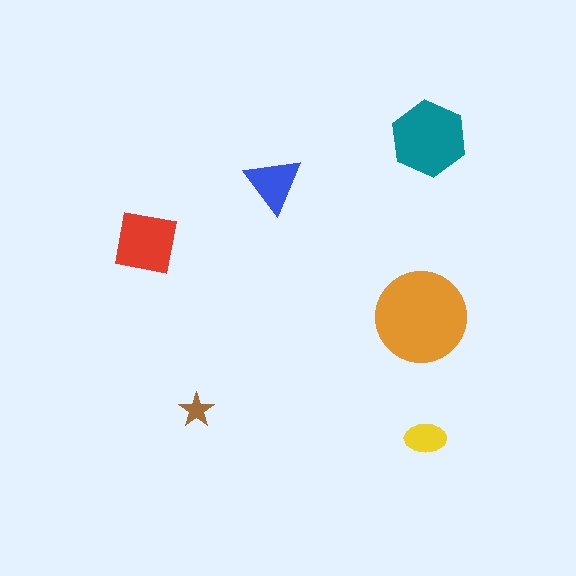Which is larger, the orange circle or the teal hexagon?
The orange circle.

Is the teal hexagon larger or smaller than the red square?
Larger.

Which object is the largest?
The orange circle.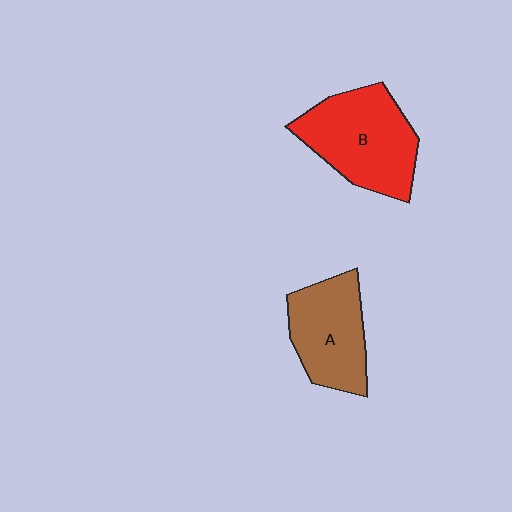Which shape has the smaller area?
Shape A (brown).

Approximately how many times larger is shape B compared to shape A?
Approximately 1.2 times.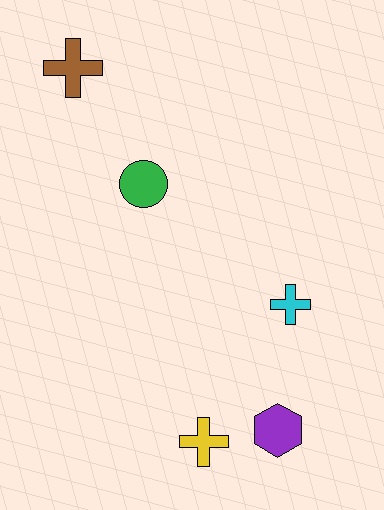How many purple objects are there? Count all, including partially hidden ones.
There is 1 purple object.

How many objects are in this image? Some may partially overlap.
There are 5 objects.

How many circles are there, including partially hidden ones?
There is 1 circle.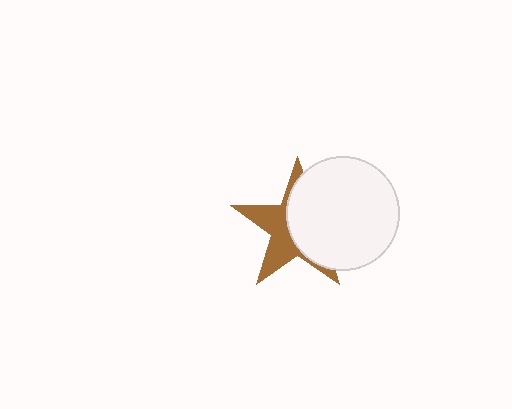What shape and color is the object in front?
The object in front is a white circle.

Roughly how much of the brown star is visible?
About half of it is visible (roughly 46%).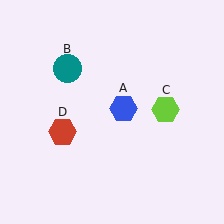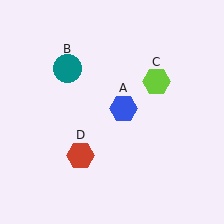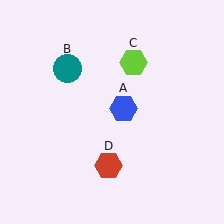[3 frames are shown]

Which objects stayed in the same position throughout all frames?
Blue hexagon (object A) and teal circle (object B) remained stationary.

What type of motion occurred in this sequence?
The lime hexagon (object C), red hexagon (object D) rotated counterclockwise around the center of the scene.